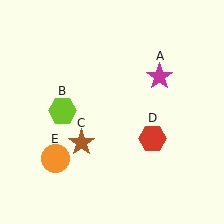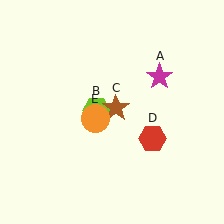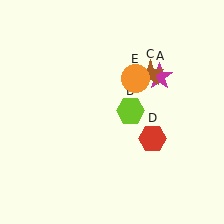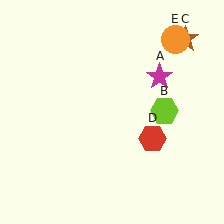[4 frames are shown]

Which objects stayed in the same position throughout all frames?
Magenta star (object A) and red hexagon (object D) remained stationary.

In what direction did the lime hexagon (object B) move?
The lime hexagon (object B) moved right.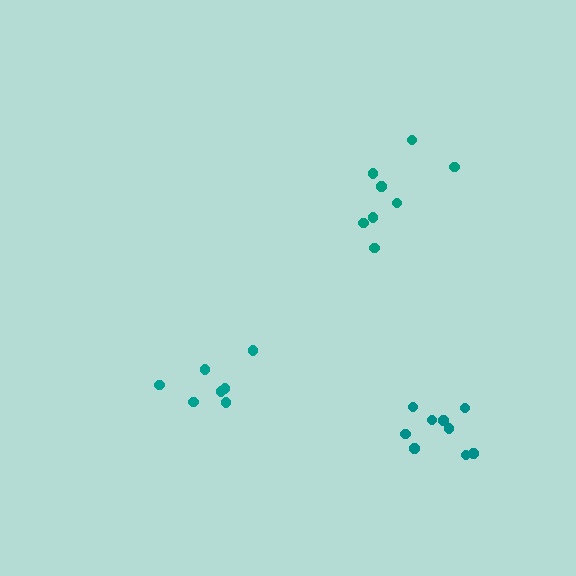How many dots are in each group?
Group 1: 8 dots, Group 2: 7 dots, Group 3: 9 dots (24 total).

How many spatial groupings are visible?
There are 3 spatial groupings.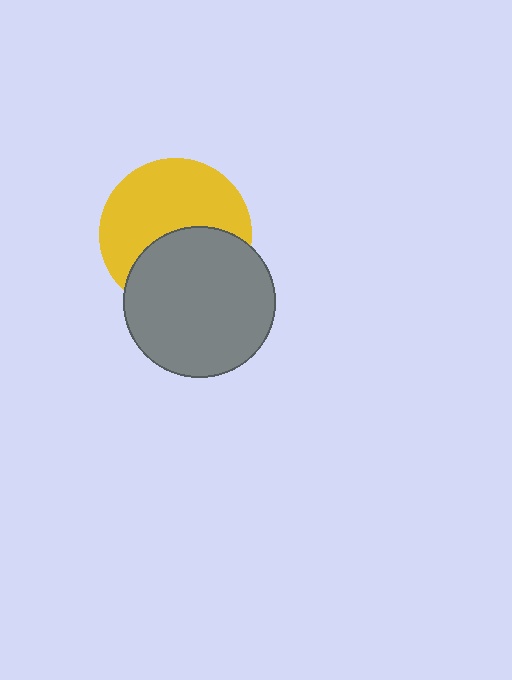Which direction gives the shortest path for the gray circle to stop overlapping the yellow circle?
Moving down gives the shortest separation.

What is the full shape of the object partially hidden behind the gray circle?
The partially hidden object is a yellow circle.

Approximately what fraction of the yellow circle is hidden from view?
Roughly 42% of the yellow circle is hidden behind the gray circle.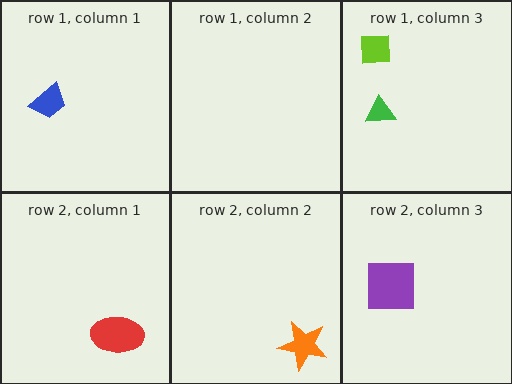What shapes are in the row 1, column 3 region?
The green triangle, the lime square.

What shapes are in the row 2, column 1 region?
The red ellipse.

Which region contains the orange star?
The row 2, column 2 region.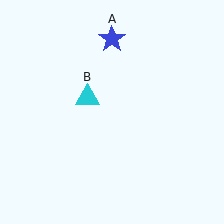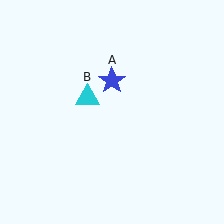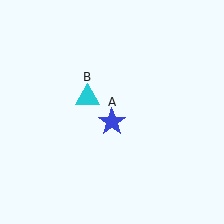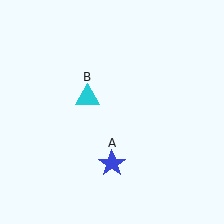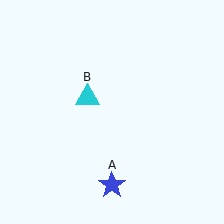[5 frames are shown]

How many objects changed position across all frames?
1 object changed position: blue star (object A).